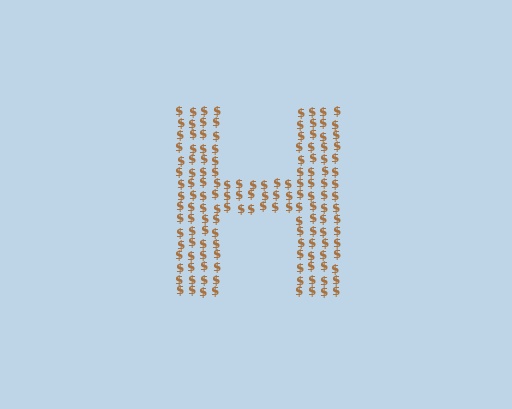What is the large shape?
The large shape is the letter H.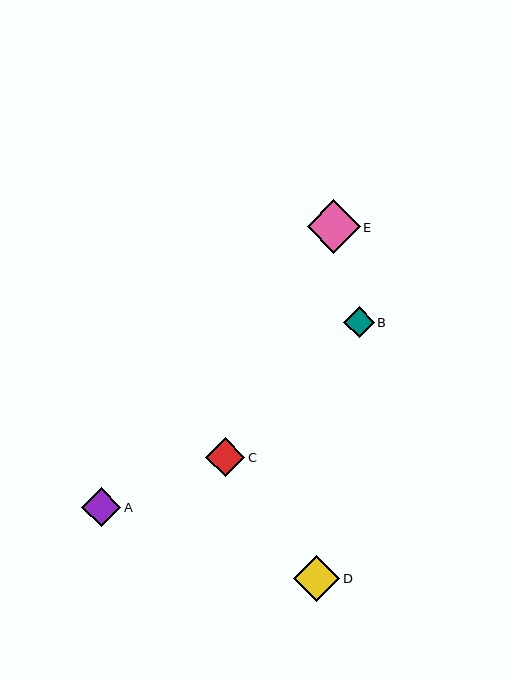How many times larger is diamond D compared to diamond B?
Diamond D is approximately 1.5 times the size of diamond B.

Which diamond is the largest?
Diamond E is the largest with a size of approximately 53 pixels.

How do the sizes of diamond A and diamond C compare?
Diamond A and diamond C are approximately the same size.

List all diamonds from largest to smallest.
From largest to smallest: E, D, A, C, B.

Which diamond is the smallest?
Diamond B is the smallest with a size of approximately 30 pixels.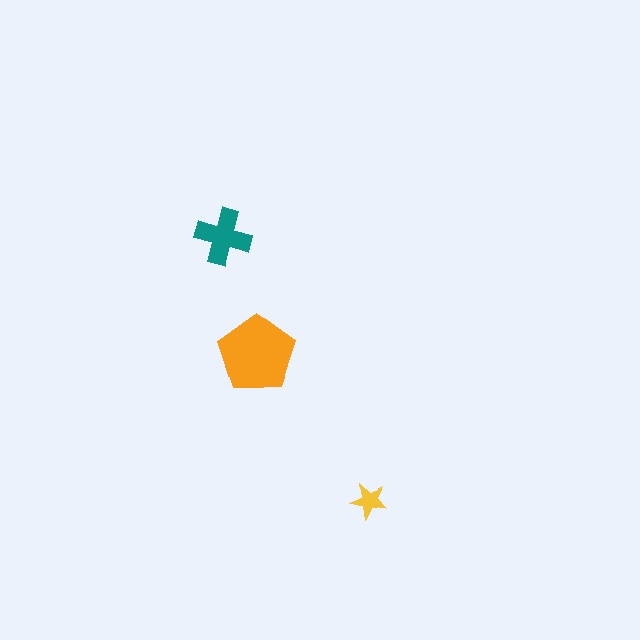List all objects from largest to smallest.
The orange pentagon, the teal cross, the yellow star.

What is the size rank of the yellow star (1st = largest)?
3rd.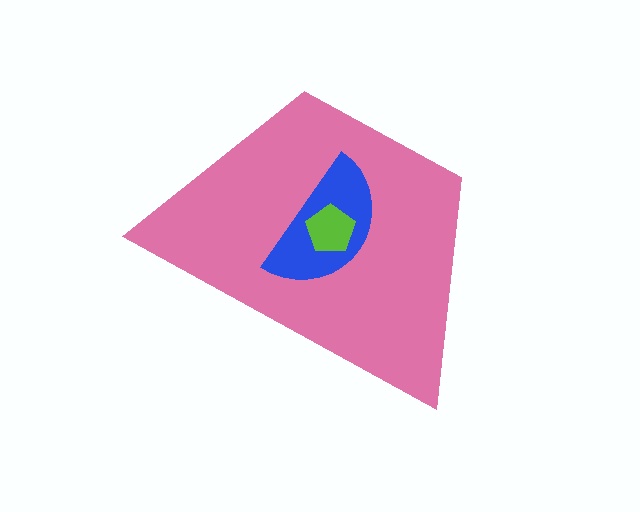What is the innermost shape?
The lime pentagon.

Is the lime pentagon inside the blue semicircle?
Yes.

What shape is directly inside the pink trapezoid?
The blue semicircle.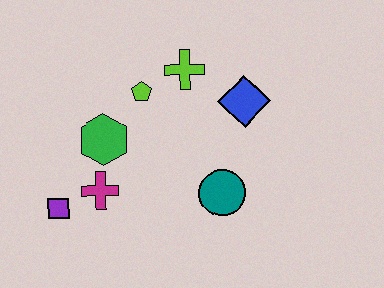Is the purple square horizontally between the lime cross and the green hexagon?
No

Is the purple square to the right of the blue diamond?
No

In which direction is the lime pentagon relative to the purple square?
The lime pentagon is above the purple square.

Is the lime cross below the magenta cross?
No